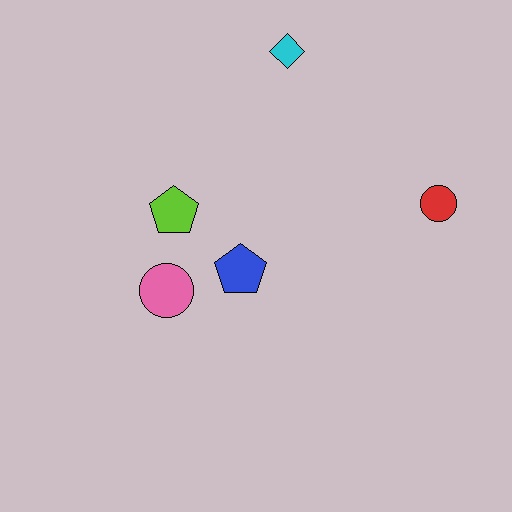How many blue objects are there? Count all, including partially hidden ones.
There is 1 blue object.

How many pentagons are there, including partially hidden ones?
There are 2 pentagons.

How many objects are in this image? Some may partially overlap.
There are 5 objects.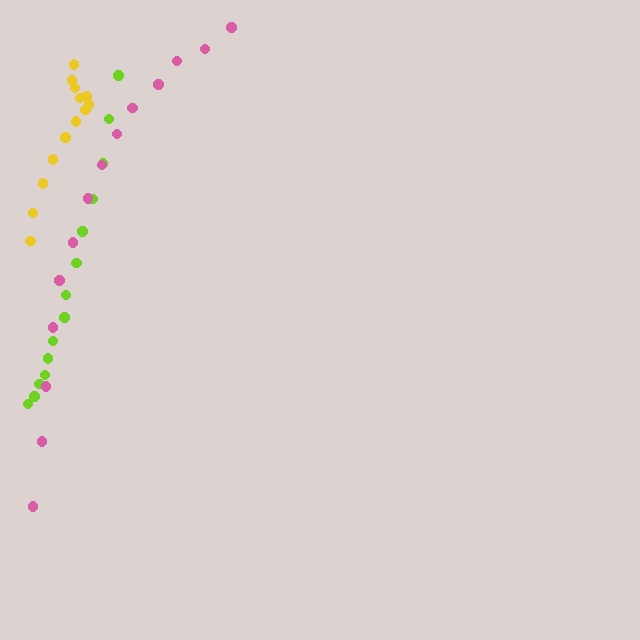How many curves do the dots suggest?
There are 3 distinct paths.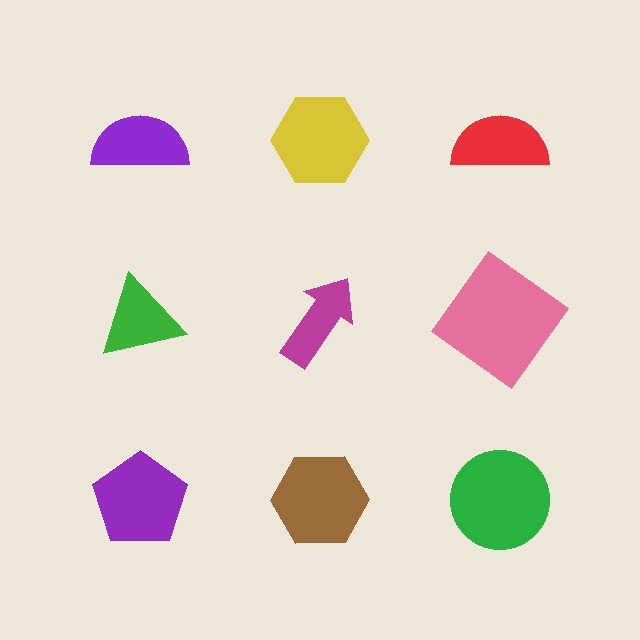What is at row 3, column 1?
A purple pentagon.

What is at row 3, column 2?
A brown hexagon.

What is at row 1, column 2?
A yellow hexagon.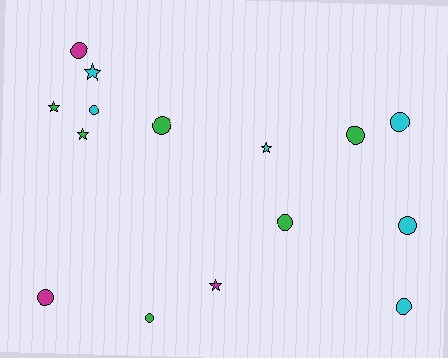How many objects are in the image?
There are 15 objects.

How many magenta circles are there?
There are 2 magenta circles.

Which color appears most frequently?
Cyan, with 6 objects.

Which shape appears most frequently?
Circle, with 10 objects.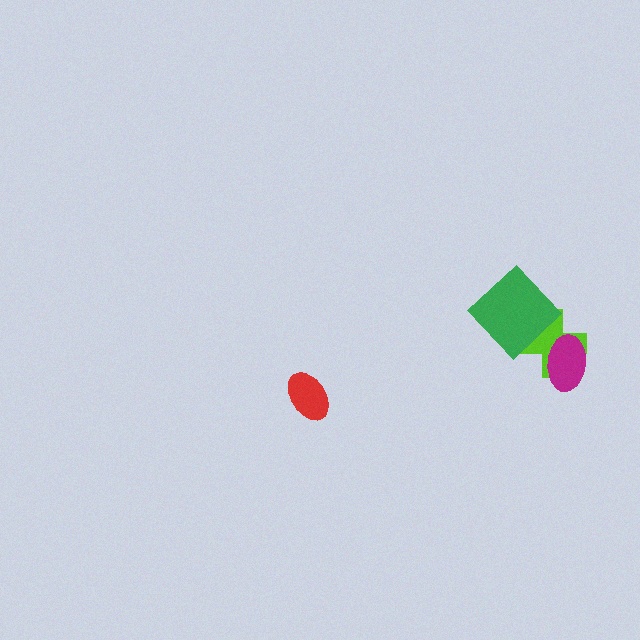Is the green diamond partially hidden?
No, no other shape covers it.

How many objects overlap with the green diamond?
1 object overlaps with the green diamond.